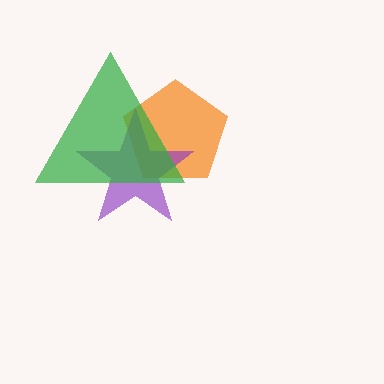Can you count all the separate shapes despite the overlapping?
Yes, there are 3 separate shapes.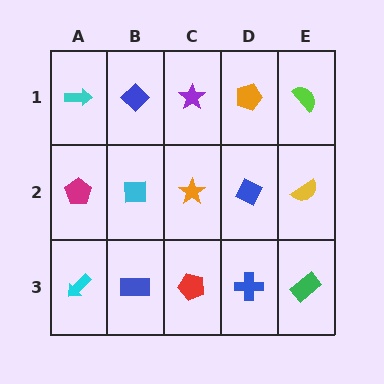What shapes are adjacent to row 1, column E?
A yellow semicircle (row 2, column E), an orange pentagon (row 1, column D).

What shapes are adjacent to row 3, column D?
A blue diamond (row 2, column D), a red pentagon (row 3, column C), a green rectangle (row 3, column E).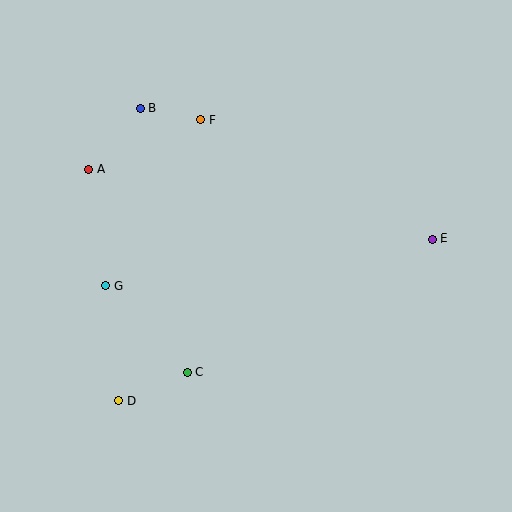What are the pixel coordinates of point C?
Point C is at (187, 373).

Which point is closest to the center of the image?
Point C at (187, 373) is closest to the center.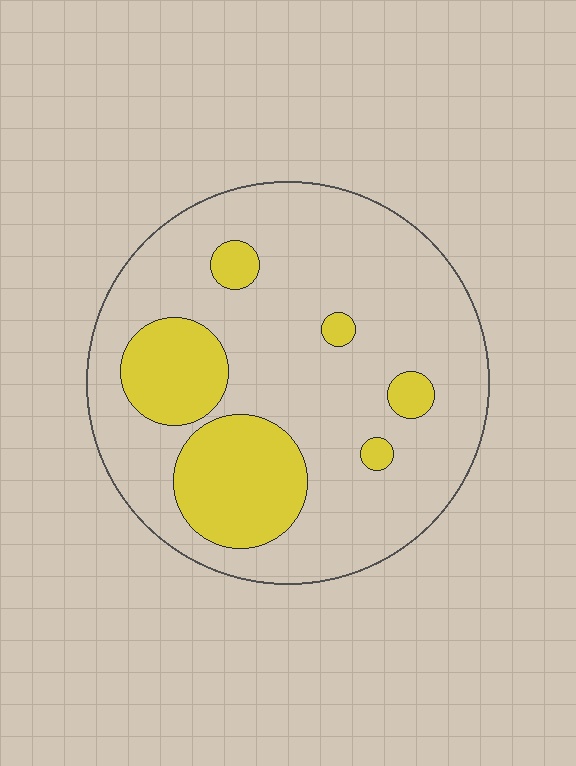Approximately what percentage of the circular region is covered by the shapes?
Approximately 25%.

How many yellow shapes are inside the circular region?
6.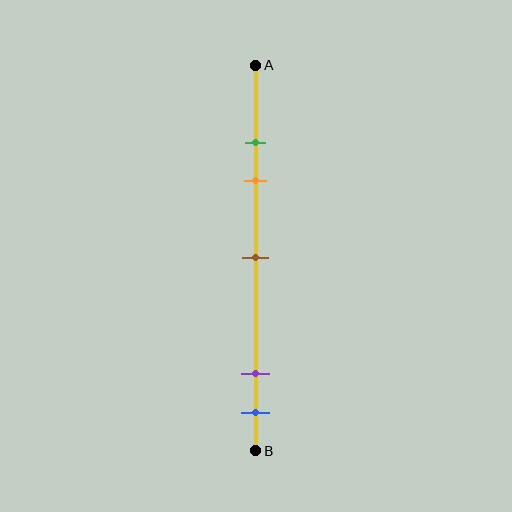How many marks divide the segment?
There are 5 marks dividing the segment.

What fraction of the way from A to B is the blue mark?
The blue mark is approximately 90% (0.9) of the way from A to B.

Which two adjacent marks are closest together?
The green and orange marks are the closest adjacent pair.